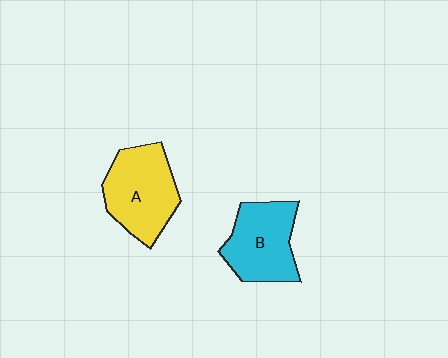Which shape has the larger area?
Shape A (yellow).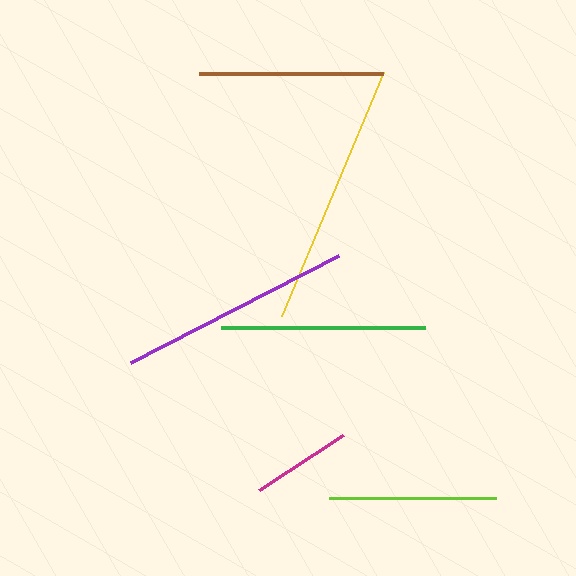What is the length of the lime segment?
The lime segment is approximately 167 pixels long.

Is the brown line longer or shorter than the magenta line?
The brown line is longer than the magenta line.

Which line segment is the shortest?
The magenta line is the shortest at approximately 100 pixels.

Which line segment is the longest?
The yellow line is the longest at approximately 265 pixels.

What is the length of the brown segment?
The brown segment is approximately 184 pixels long.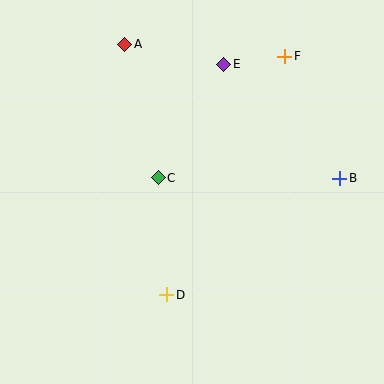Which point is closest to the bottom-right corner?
Point B is closest to the bottom-right corner.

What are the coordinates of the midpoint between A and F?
The midpoint between A and F is at (205, 50).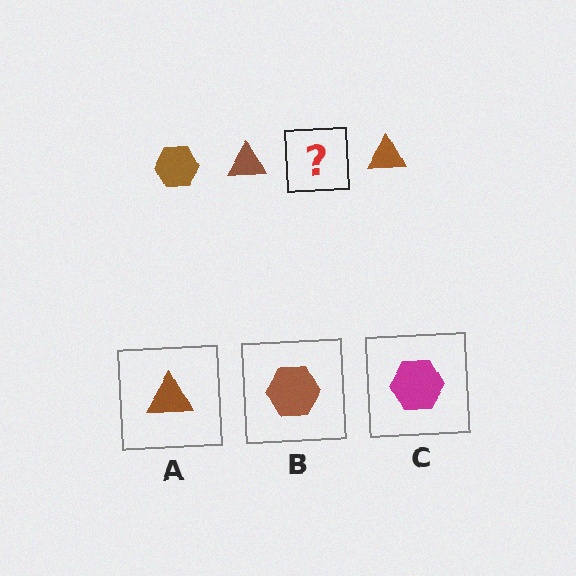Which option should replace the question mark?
Option B.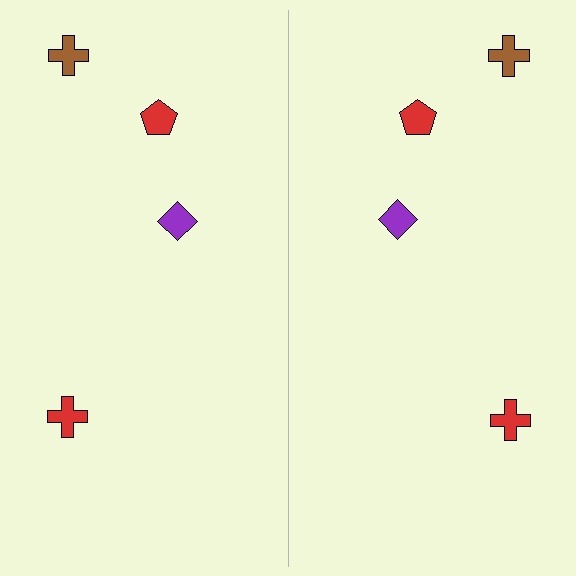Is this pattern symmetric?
Yes, this pattern has bilateral (reflection) symmetry.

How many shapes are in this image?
There are 8 shapes in this image.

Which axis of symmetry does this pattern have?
The pattern has a vertical axis of symmetry running through the center of the image.